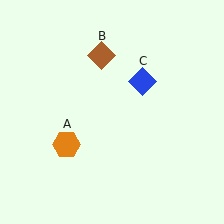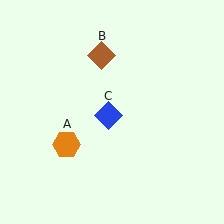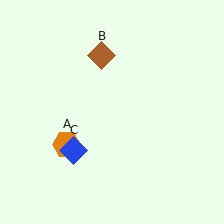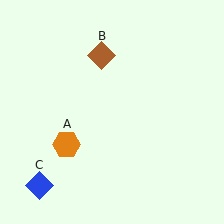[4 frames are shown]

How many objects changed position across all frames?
1 object changed position: blue diamond (object C).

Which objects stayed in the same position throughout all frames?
Orange hexagon (object A) and brown diamond (object B) remained stationary.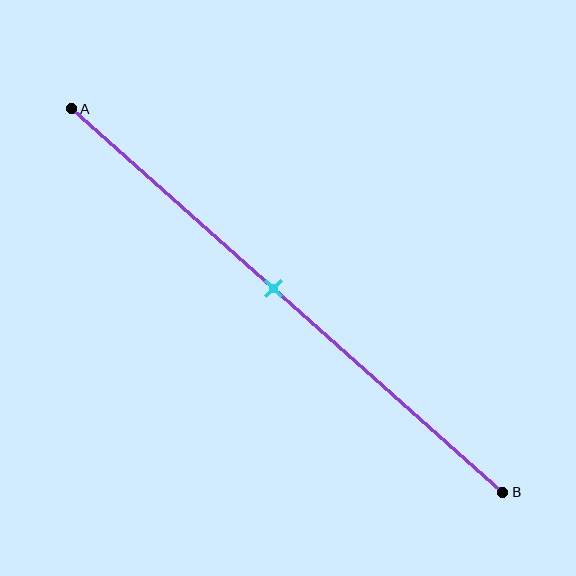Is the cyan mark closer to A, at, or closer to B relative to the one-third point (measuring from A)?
The cyan mark is closer to point B than the one-third point of segment AB.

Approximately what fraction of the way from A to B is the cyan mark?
The cyan mark is approximately 45% of the way from A to B.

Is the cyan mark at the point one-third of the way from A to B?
No, the mark is at about 45% from A, not at the 33% one-third point.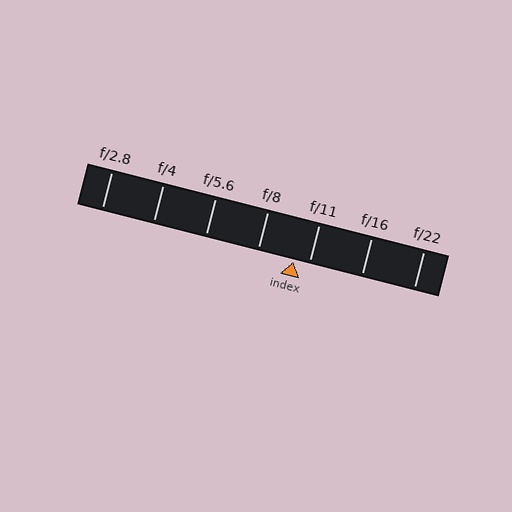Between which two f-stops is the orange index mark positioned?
The index mark is between f/8 and f/11.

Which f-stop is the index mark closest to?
The index mark is closest to f/11.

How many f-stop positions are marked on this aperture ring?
There are 7 f-stop positions marked.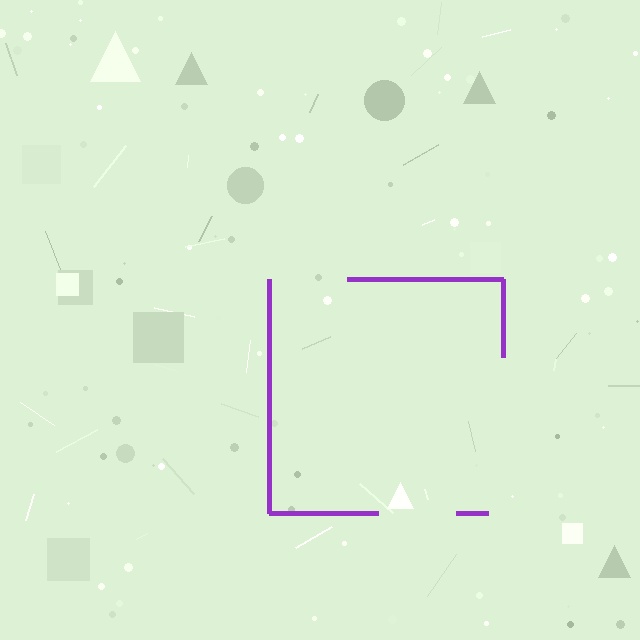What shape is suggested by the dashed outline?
The dashed outline suggests a square.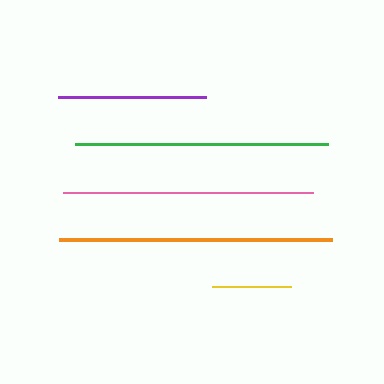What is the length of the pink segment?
The pink segment is approximately 250 pixels long.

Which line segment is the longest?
The orange line is the longest at approximately 273 pixels.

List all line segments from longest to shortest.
From longest to shortest: orange, green, pink, purple, yellow.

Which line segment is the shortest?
The yellow line is the shortest at approximately 79 pixels.